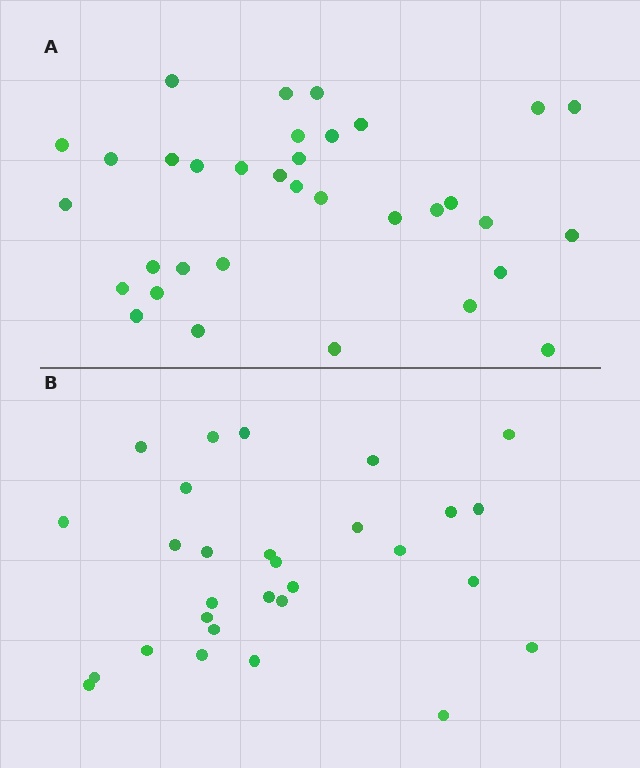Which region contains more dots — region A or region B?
Region A (the top region) has more dots.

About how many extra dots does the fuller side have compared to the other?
Region A has about 5 more dots than region B.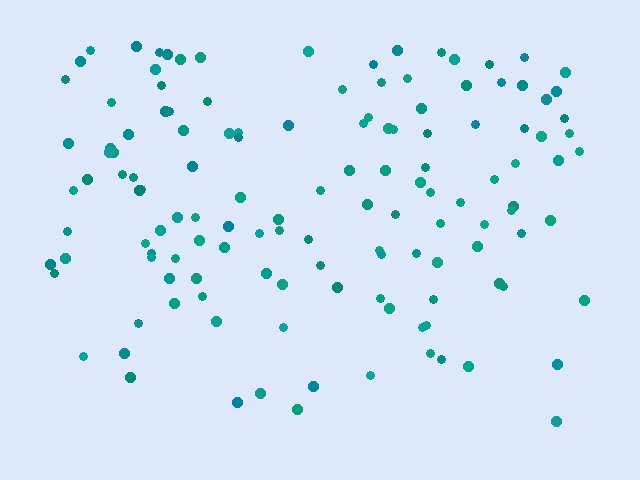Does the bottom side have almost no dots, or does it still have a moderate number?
Still a moderate number, just noticeably fewer than the top.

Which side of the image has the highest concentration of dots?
The top.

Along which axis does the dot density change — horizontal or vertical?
Vertical.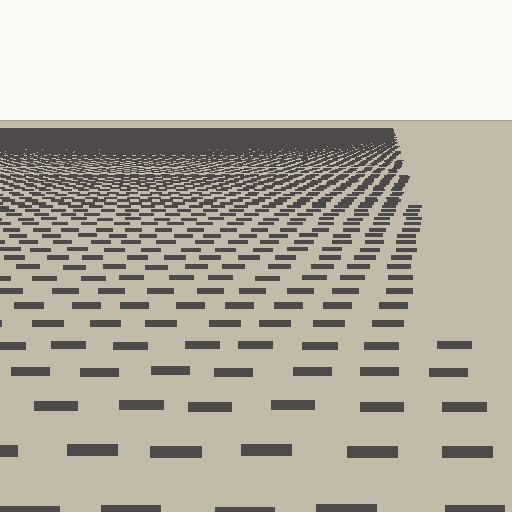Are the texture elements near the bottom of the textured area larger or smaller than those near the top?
Larger. Near the bottom, elements are closer to the viewer and appear at a bigger on-screen size.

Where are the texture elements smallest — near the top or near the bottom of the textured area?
Near the top.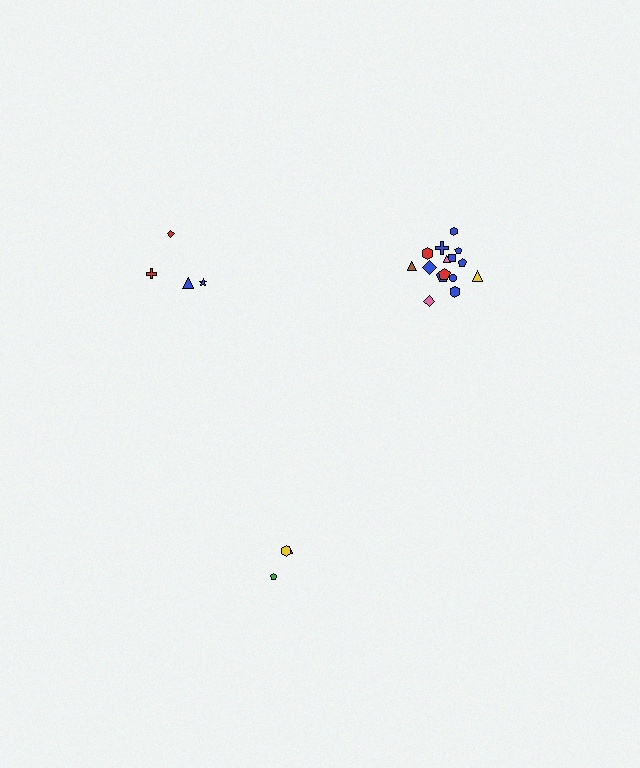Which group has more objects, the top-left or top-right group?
The top-right group.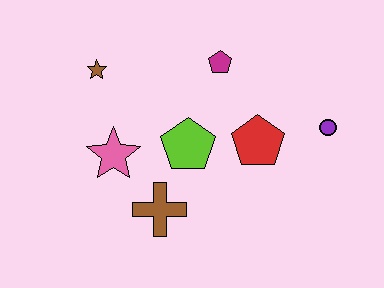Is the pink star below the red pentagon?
Yes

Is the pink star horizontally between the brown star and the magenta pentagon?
Yes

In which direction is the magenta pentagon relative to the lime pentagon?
The magenta pentagon is above the lime pentagon.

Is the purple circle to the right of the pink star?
Yes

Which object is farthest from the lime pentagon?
The purple circle is farthest from the lime pentagon.